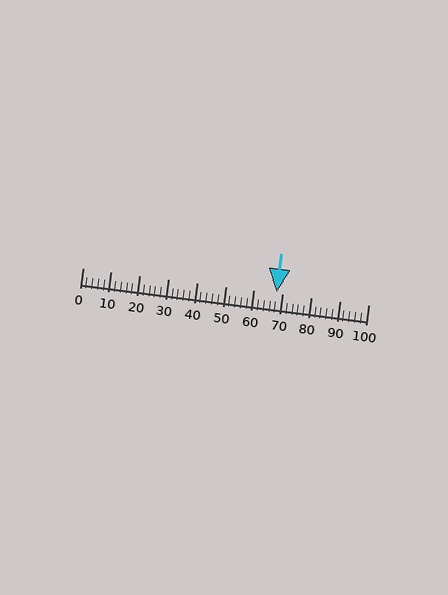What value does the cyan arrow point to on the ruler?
The cyan arrow points to approximately 68.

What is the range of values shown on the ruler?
The ruler shows values from 0 to 100.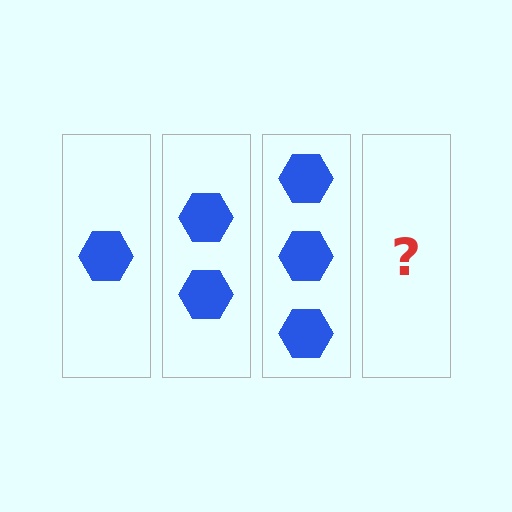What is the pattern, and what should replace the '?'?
The pattern is that each step adds one more hexagon. The '?' should be 4 hexagons.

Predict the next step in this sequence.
The next step is 4 hexagons.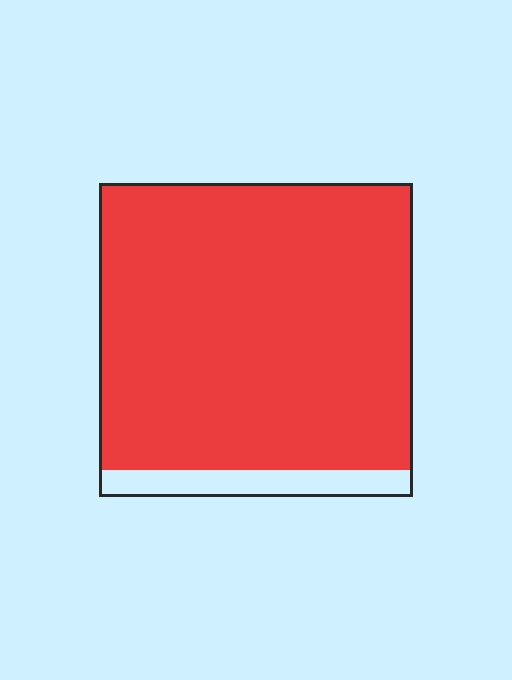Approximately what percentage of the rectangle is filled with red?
Approximately 90%.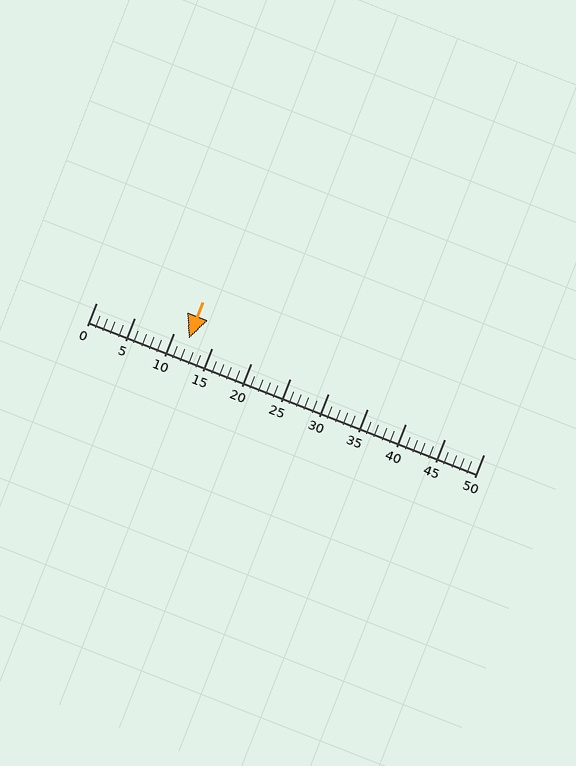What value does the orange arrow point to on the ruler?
The orange arrow points to approximately 12.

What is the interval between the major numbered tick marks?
The major tick marks are spaced 5 units apart.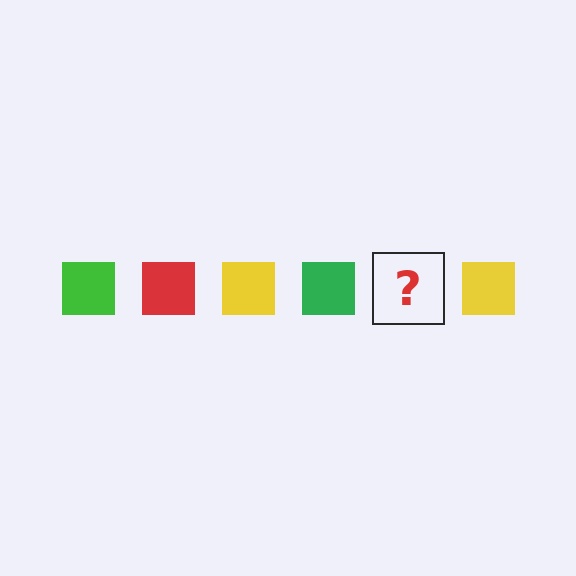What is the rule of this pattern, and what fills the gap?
The rule is that the pattern cycles through green, red, yellow squares. The gap should be filled with a red square.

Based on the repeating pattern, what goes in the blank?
The blank should be a red square.